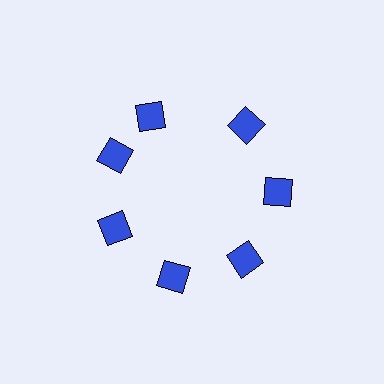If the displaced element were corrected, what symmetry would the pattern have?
It would have 7-fold rotational symmetry — the pattern would map onto itself every 51 degrees.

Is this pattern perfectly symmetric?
No. The 7 blue diamonds are arranged in a ring, but one element near the 12 o'clock position is rotated out of alignment along the ring, breaking the 7-fold rotational symmetry.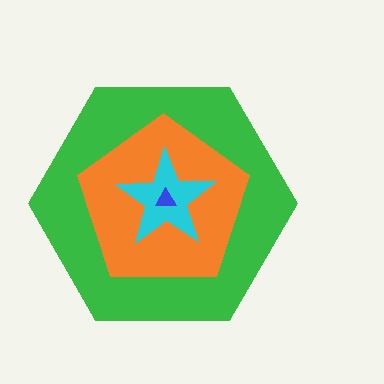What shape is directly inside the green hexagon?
The orange pentagon.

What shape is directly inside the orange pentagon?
The cyan star.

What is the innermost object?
The blue triangle.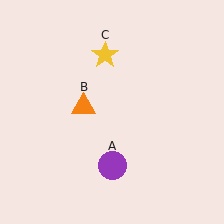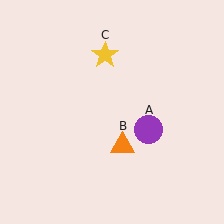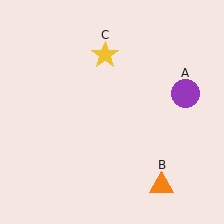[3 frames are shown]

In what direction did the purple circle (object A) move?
The purple circle (object A) moved up and to the right.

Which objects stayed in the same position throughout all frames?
Yellow star (object C) remained stationary.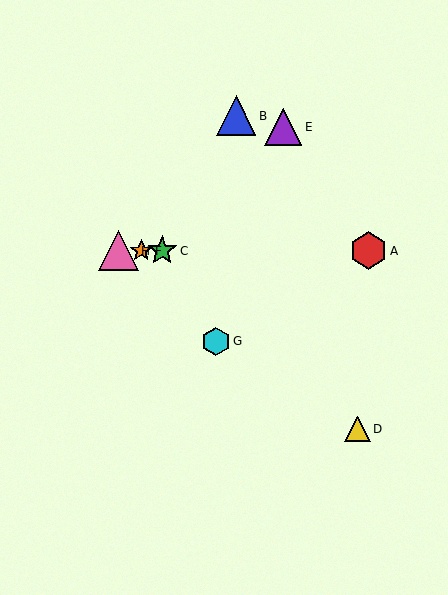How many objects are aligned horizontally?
4 objects (A, C, F, H) are aligned horizontally.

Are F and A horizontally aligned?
Yes, both are at y≈251.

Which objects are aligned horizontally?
Objects A, C, F, H are aligned horizontally.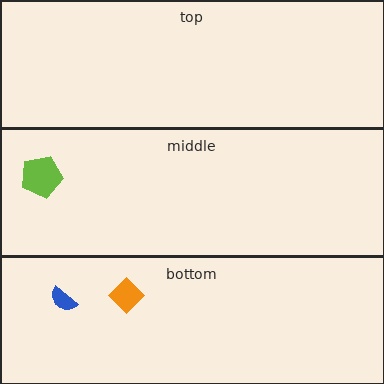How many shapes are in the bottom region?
2.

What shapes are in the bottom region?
The blue semicircle, the orange diamond.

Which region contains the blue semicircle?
The bottom region.